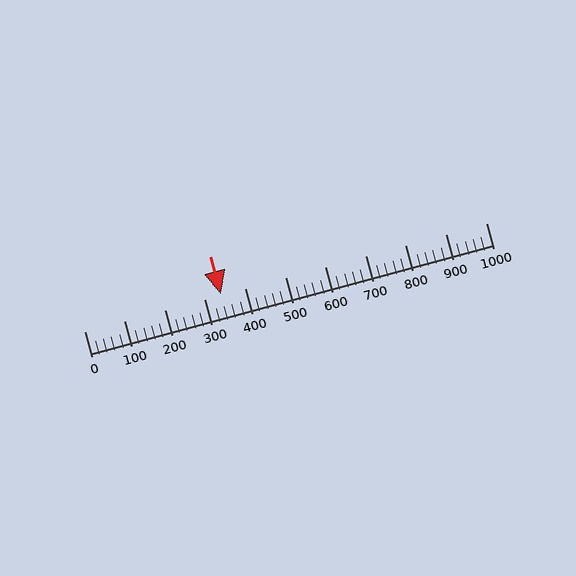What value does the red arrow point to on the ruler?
The red arrow points to approximately 340.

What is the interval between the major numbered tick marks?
The major tick marks are spaced 100 units apart.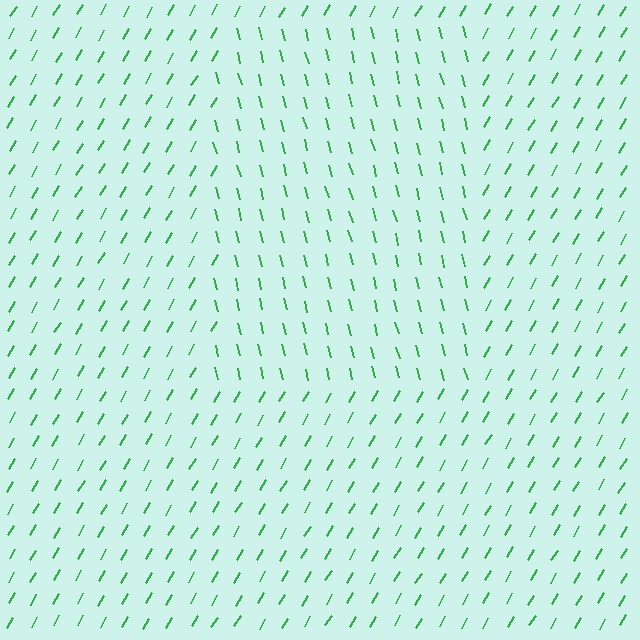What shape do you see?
I see a rectangle.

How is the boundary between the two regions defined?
The boundary is defined purely by a change in line orientation (approximately 45 degrees difference). All lines are the same color and thickness.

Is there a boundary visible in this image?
Yes, there is a texture boundary formed by a change in line orientation.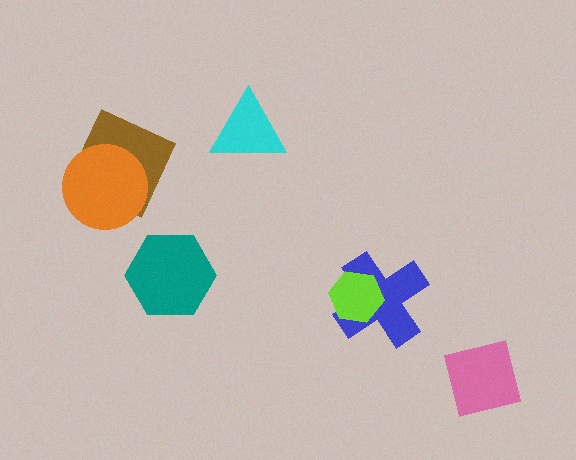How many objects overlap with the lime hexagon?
1 object overlaps with the lime hexagon.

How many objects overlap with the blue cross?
1 object overlaps with the blue cross.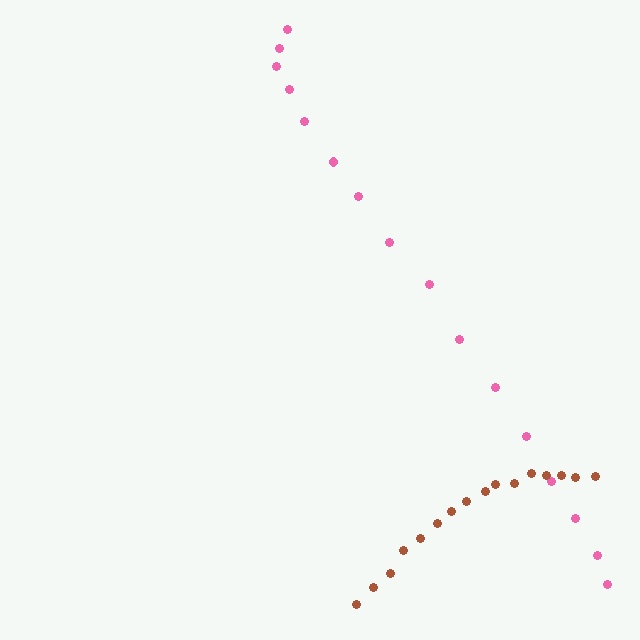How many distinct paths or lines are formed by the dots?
There are 2 distinct paths.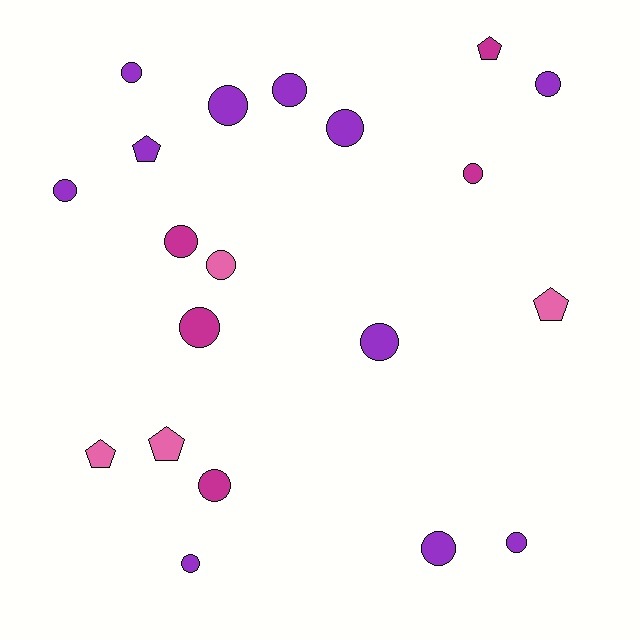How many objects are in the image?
There are 20 objects.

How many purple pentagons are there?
There is 1 purple pentagon.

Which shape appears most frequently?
Circle, with 15 objects.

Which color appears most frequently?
Purple, with 11 objects.